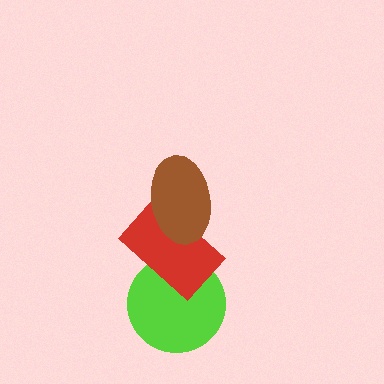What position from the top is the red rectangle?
The red rectangle is 2nd from the top.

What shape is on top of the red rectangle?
The brown ellipse is on top of the red rectangle.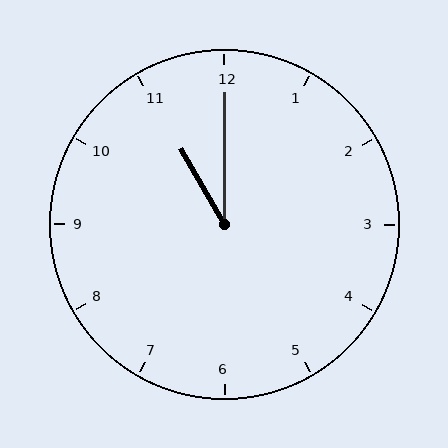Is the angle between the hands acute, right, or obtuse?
It is acute.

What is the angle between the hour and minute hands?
Approximately 30 degrees.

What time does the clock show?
11:00.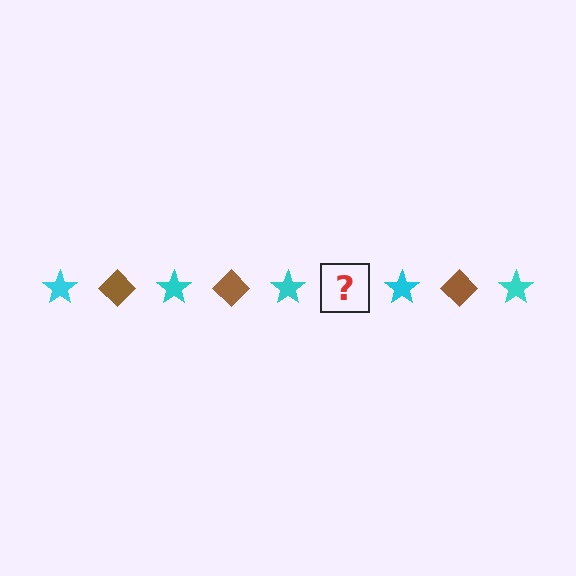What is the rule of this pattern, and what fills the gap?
The rule is that the pattern alternates between cyan star and brown diamond. The gap should be filled with a brown diamond.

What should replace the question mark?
The question mark should be replaced with a brown diamond.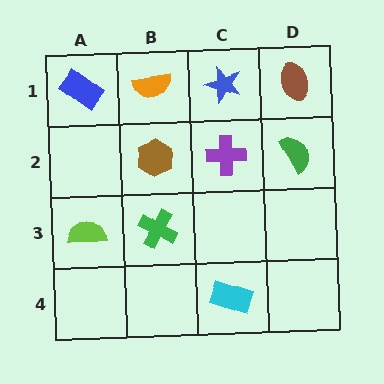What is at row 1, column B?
An orange semicircle.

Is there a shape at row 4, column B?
No, that cell is empty.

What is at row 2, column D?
A green semicircle.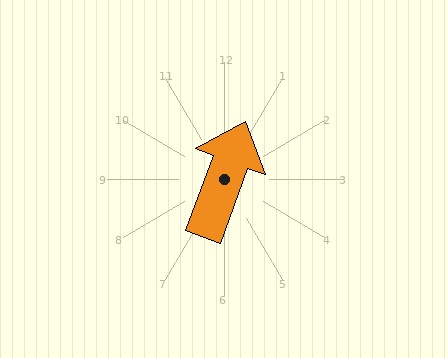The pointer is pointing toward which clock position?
Roughly 1 o'clock.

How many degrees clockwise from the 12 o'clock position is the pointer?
Approximately 20 degrees.